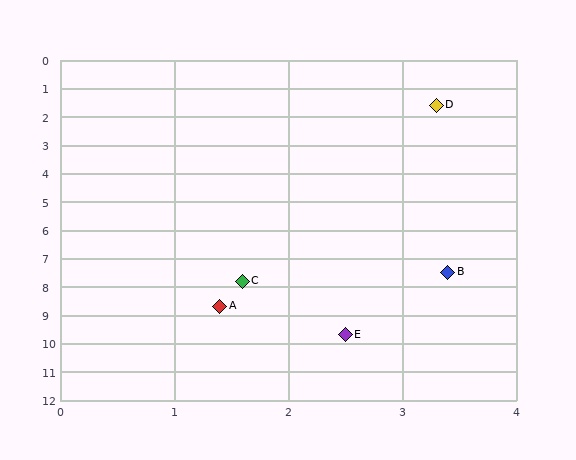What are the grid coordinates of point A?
Point A is at approximately (1.4, 8.7).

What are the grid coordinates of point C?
Point C is at approximately (1.6, 7.8).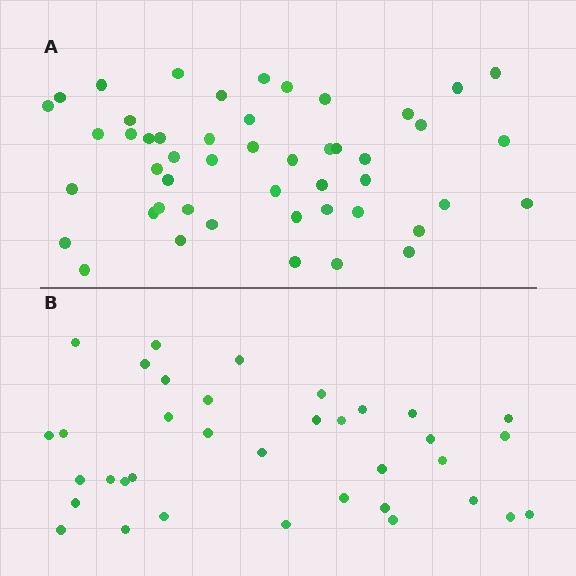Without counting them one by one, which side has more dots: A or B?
Region A (the top region) has more dots.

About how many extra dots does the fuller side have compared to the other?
Region A has approximately 15 more dots than region B.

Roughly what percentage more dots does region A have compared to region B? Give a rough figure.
About 35% more.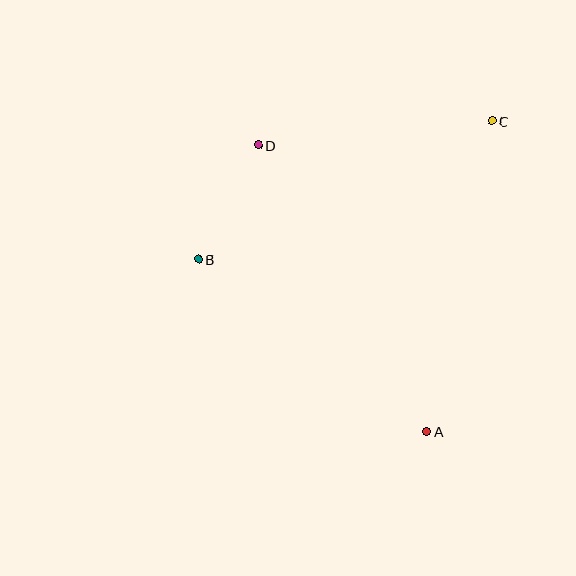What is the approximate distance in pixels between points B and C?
The distance between B and C is approximately 324 pixels.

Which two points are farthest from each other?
Points A and D are farthest from each other.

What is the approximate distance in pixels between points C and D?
The distance between C and D is approximately 234 pixels.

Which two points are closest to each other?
Points B and D are closest to each other.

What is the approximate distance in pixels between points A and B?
The distance between A and B is approximately 286 pixels.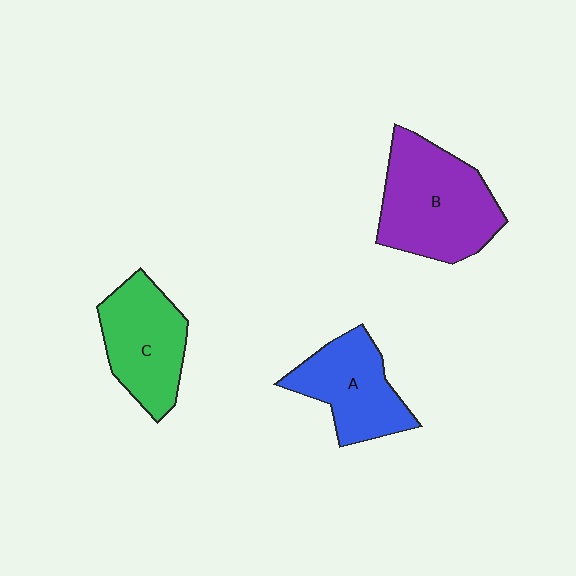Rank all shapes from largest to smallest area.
From largest to smallest: B (purple), C (green), A (blue).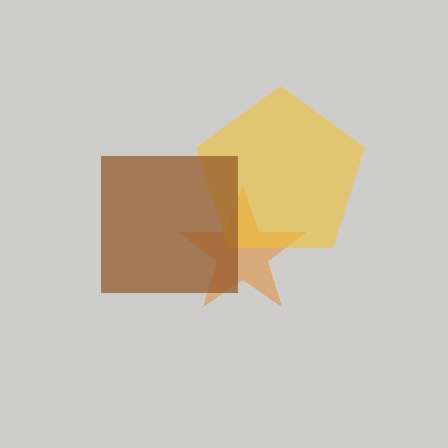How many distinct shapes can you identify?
There are 3 distinct shapes: an orange star, a yellow pentagon, a brown square.